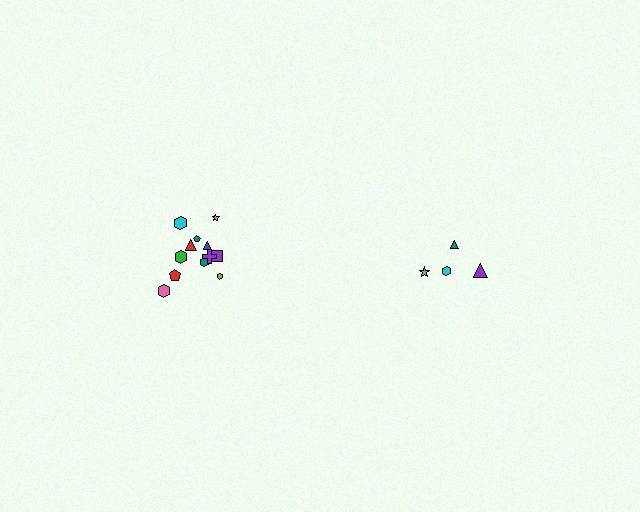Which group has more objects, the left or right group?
The left group.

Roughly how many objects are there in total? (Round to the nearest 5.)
Roughly 15 objects in total.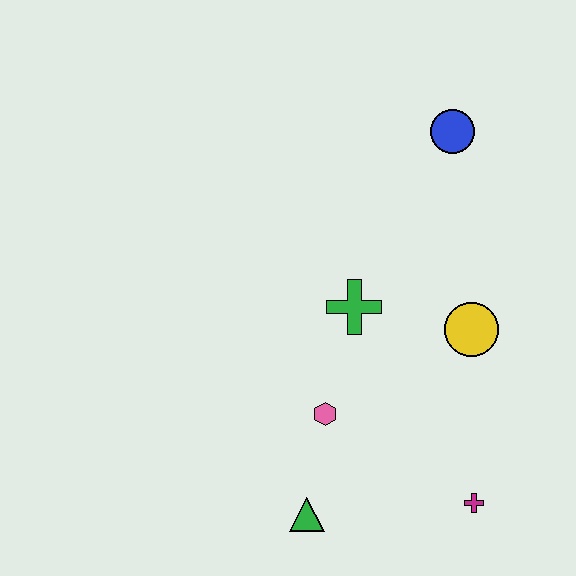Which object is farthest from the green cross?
The magenta cross is farthest from the green cross.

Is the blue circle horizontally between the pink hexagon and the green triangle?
No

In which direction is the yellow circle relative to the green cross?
The yellow circle is to the right of the green cross.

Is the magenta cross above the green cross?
No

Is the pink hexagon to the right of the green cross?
No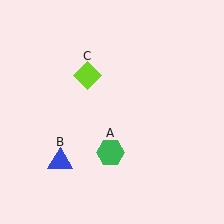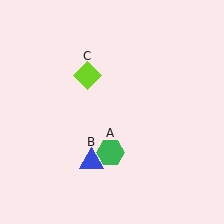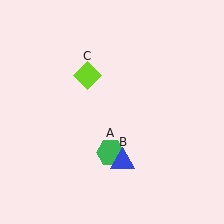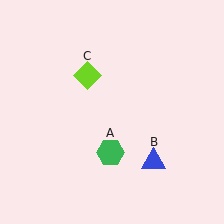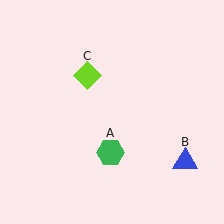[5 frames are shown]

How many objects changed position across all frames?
1 object changed position: blue triangle (object B).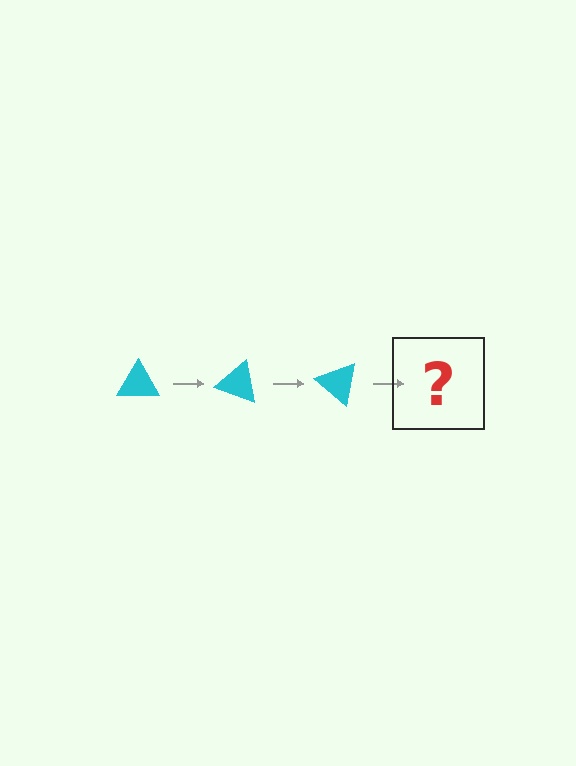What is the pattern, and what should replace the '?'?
The pattern is that the triangle rotates 20 degrees each step. The '?' should be a cyan triangle rotated 60 degrees.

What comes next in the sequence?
The next element should be a cyan triangle rotated 60 degrees.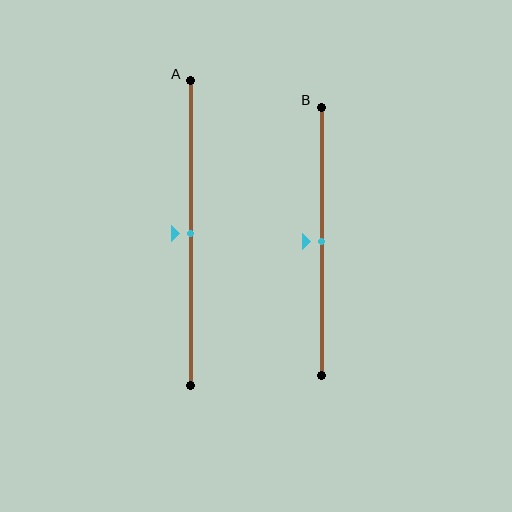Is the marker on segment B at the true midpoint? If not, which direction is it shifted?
Yes, the marker on segment B is at the true midpoint.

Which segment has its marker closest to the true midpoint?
Segment A has its marker closest to the true midpoint.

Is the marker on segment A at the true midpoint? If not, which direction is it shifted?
Yes, the marker on segment A is at the true midpoint.